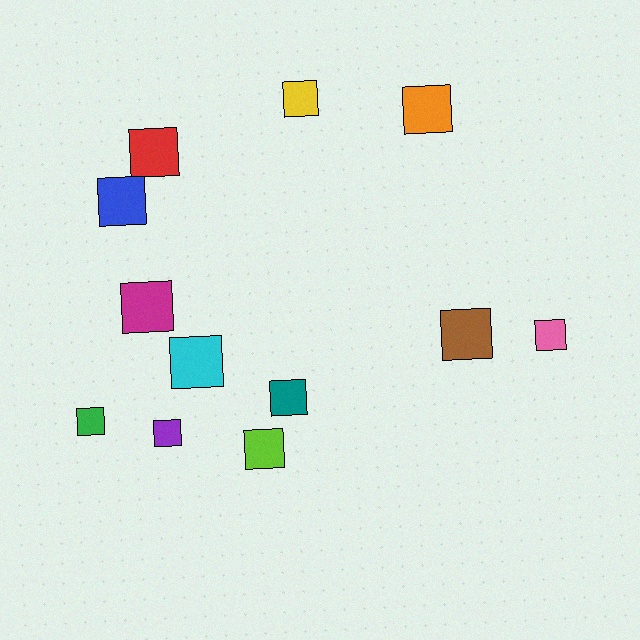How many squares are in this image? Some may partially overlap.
There are 12 squares.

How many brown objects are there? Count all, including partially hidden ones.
There is 1 brown object.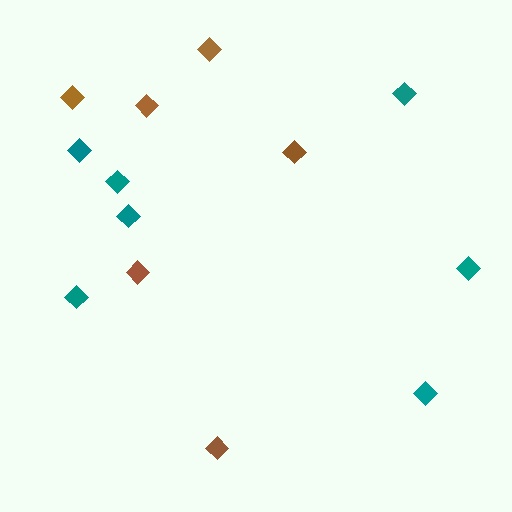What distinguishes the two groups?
There are 2 groups: one group of teal diamonds (7) and one group of brown diamonds (6).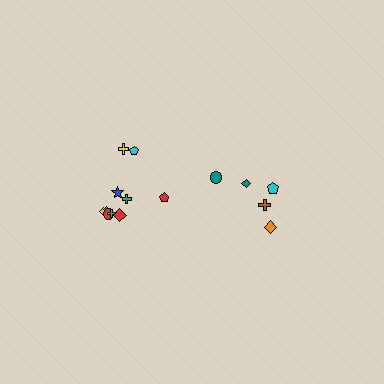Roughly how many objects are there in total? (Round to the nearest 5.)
Roughly 15 objects in total.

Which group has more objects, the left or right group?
The left group.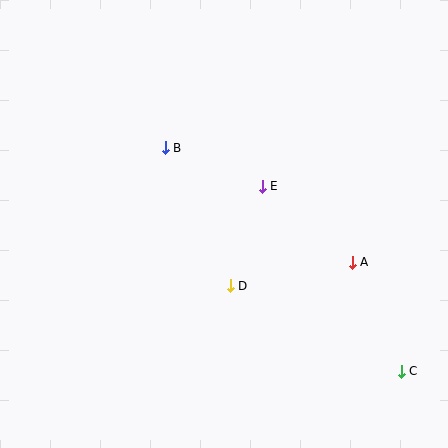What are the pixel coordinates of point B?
Point B is at (165, 148).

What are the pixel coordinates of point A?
Point A is at (352, 262).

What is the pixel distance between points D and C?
The distance between D and C is 191 pixels.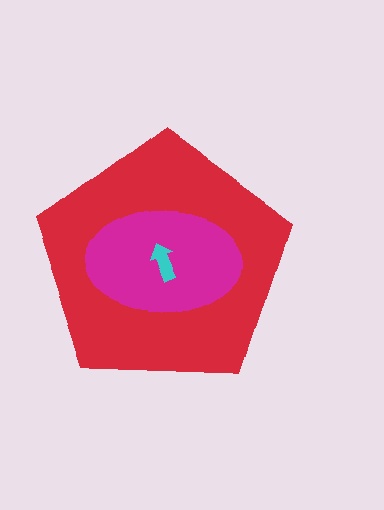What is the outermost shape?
The red pentagon.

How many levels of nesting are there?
3.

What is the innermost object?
The cyan arrow.